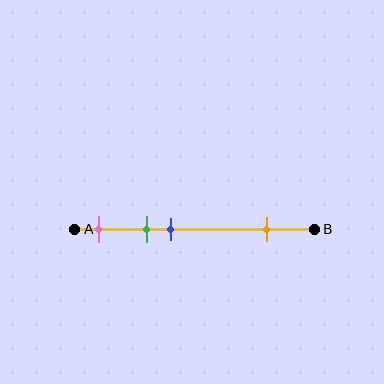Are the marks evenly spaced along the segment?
No, the marks are not evenly spaced.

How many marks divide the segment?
There are 4 marks dividing the segment.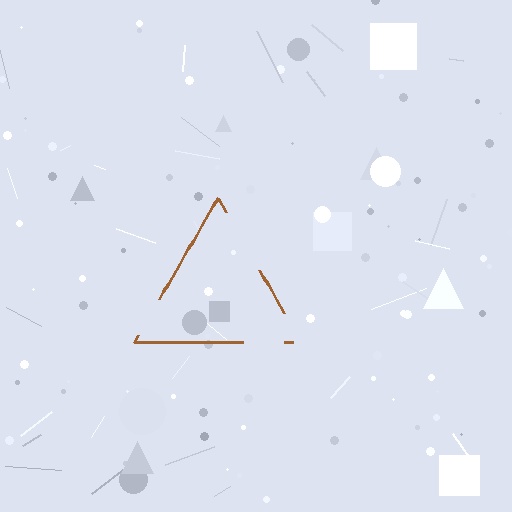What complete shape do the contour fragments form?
The contour fragments form a triangle.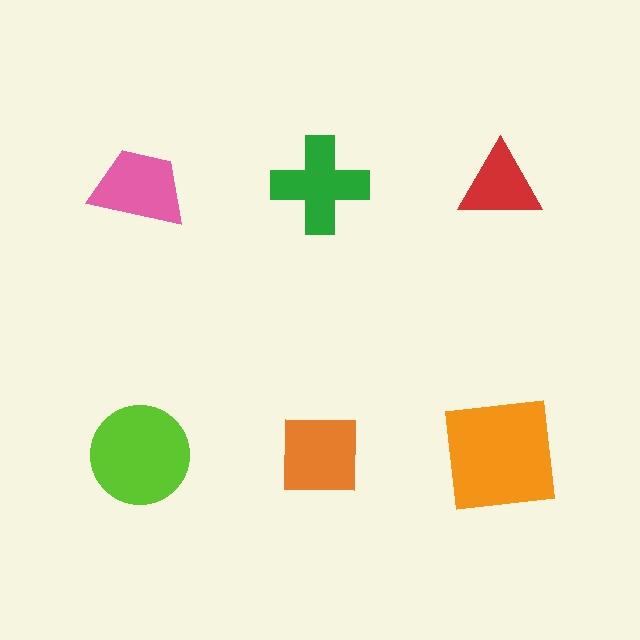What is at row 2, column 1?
A lime circle.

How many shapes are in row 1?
3 shapes.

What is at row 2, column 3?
An orange square.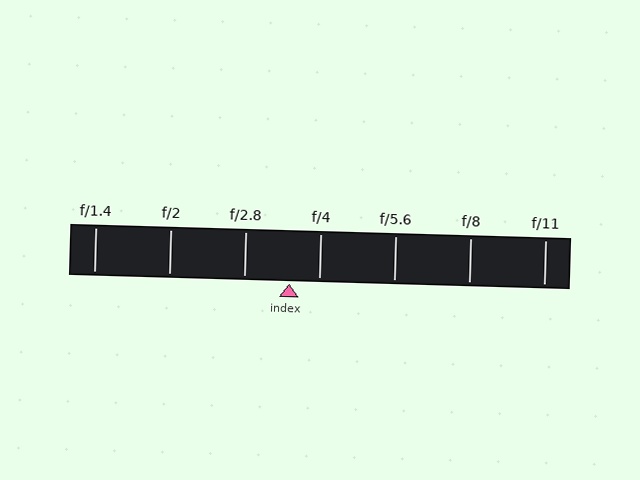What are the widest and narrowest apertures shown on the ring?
The widest aperture shown is f/1.4 and the narrowest is f/11.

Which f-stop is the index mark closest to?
The index mark is closest to f/4.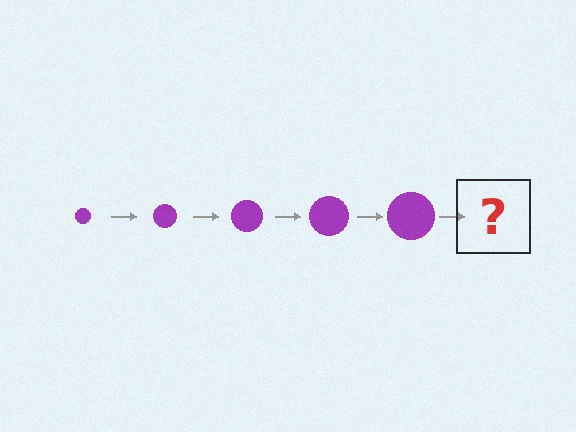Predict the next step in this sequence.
The next step is a purple circle, larger than the previous one.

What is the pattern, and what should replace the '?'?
The pattern is that the circle gets progressively larger each step. The '?' should be a purple circle, larger than the previous one.